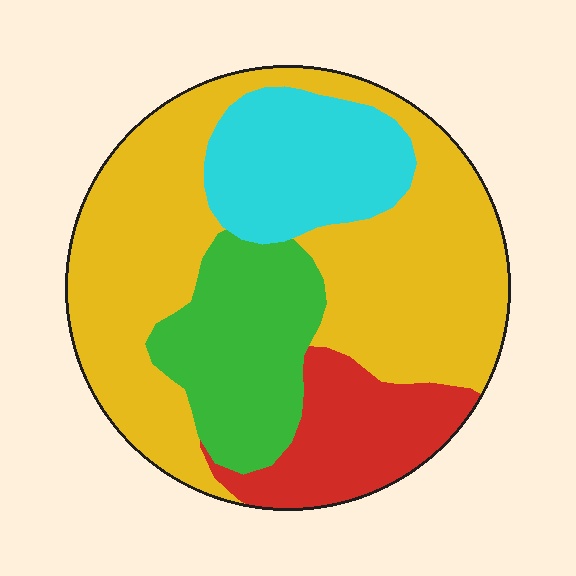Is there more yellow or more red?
Yellow.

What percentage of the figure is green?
Green takes up about one sixth (1/6) of the figure.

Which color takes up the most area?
Yellow, at roughly 50%.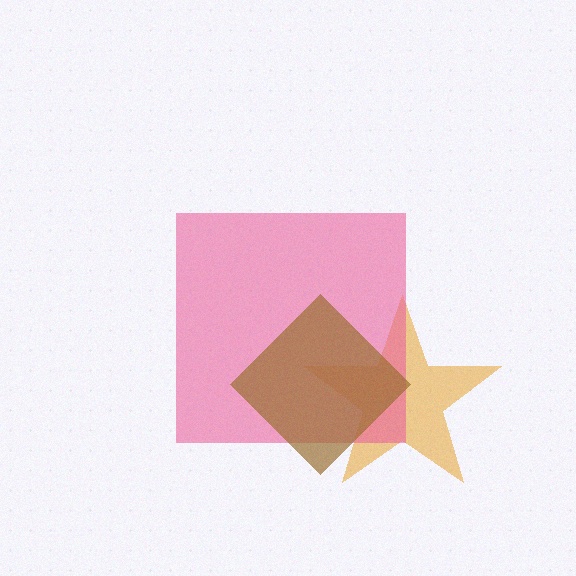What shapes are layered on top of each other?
The layered shapes are: an orange star, a pink square, a brown diamond.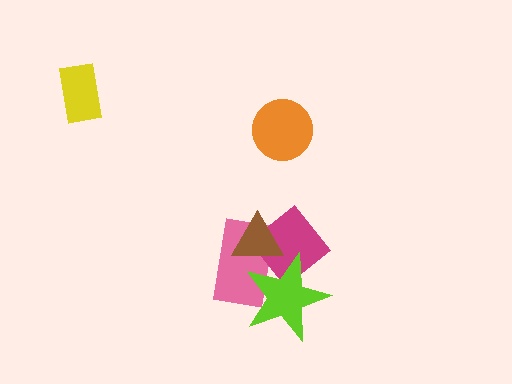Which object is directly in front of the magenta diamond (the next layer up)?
The lime star is directly in front of the magenta diamond.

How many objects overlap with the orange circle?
0 objects overlap with the orange circle.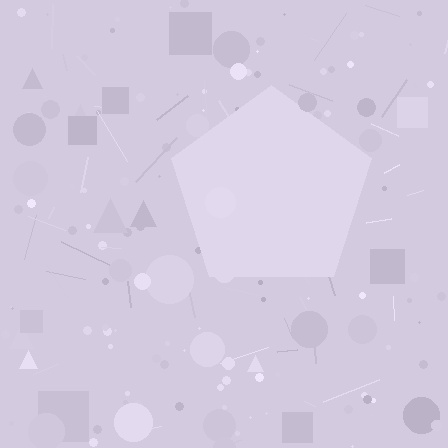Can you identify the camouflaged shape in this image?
The camouflaged shape is a pentagon.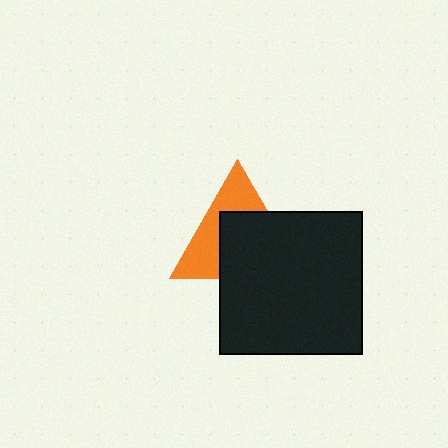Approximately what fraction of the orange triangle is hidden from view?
Roughly 55% of the orange triangle is hidden behind the black square.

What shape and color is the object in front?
The object in front is a black square.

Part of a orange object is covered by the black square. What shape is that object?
It is a triangle.